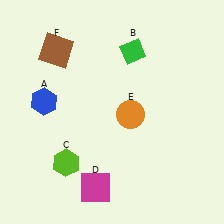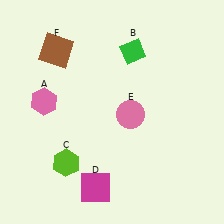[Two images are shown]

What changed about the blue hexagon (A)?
In Image 1, A is blue. In Image 2, it changed to pink.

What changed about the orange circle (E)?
In Image 1, E is orange. In Image 2, it changed to pink.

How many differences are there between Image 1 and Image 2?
There are 2 differences between the two images.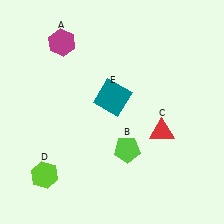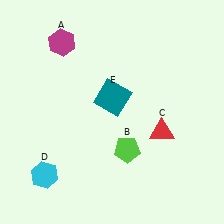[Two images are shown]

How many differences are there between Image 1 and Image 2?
There is 1 difference between the two images.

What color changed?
The hexagon (D) changed from lime in Image 1 to cyan in Image 2.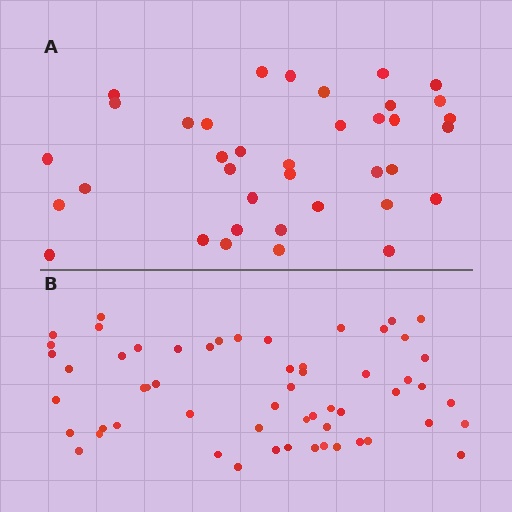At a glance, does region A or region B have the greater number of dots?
Region B (the bottom region) has more dots.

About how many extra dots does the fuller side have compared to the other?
Region B has approximately 20 more dots than region A.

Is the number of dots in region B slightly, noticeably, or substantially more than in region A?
Region B has substantially more. The ratio is roughly 1.5 to 1.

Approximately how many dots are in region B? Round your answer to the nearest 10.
About 60 dots. (The exact count is 57, which rounds to 60.)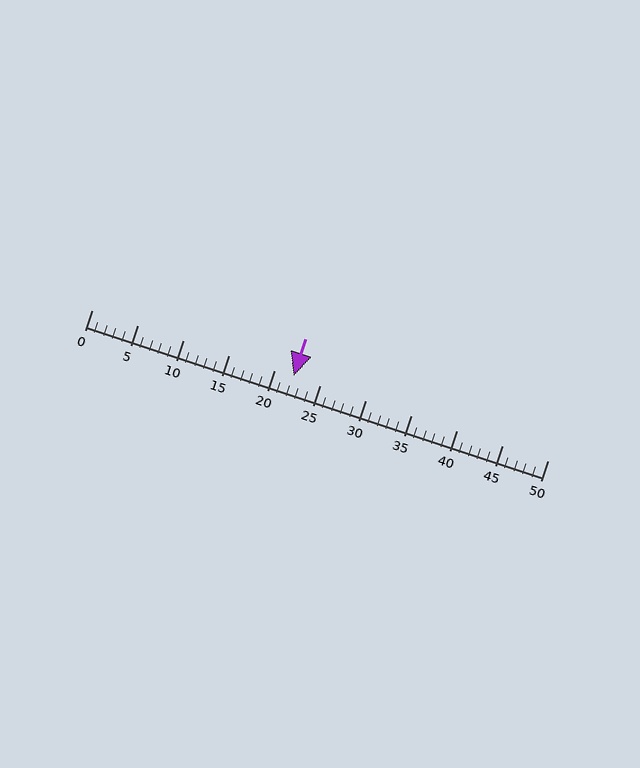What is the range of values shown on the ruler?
The ruler shows values from 0 to 50.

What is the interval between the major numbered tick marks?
The major tick marks are spaced 5 units apart.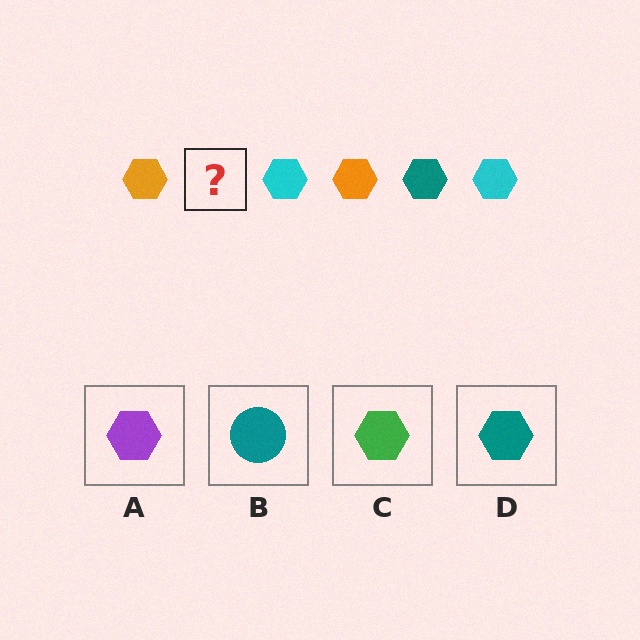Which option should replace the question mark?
Option D.